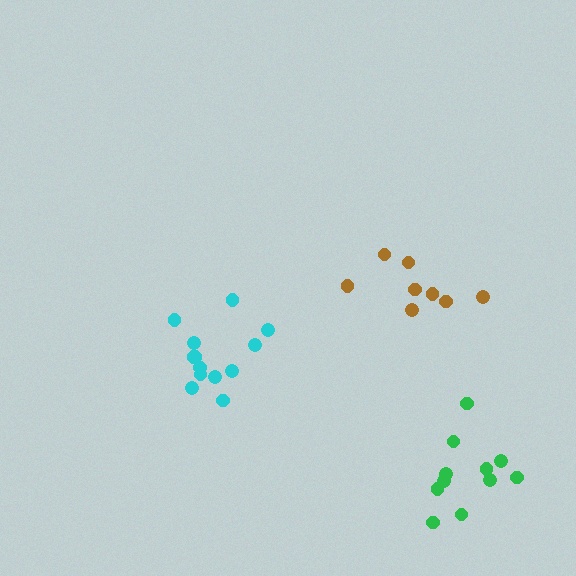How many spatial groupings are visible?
There are 3 spatial groupings.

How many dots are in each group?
Group 1: 8 dots, Group 2: 11 dots, Group 3: 13 dots (32 total).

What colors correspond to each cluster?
The clusters are colored: brown, green, cyan.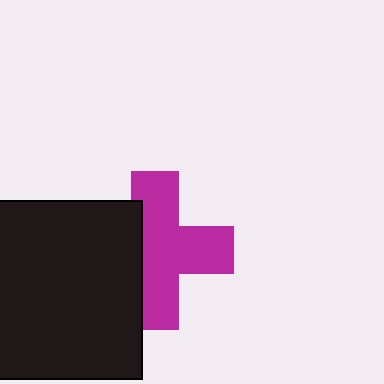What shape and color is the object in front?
The object in front is a black square.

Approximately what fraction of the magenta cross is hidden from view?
Roughly 33% of the magenta cross is hidden behind the black square.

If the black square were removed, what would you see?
You would see the complete magenta cross.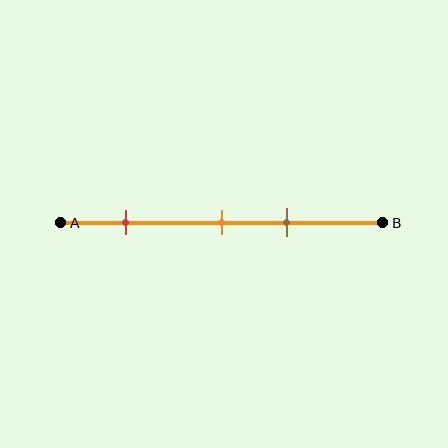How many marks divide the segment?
There are 3 marks dividing the segment.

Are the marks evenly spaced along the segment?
No, the marks are not evenly spaced.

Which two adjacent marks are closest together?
The orange and brown marks are the closest adjacent pair.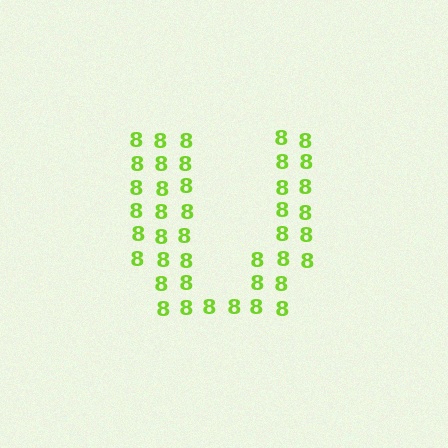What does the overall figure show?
The overall figure shows the letter U.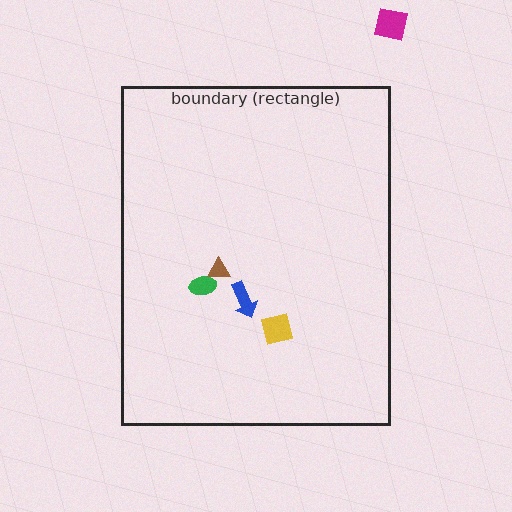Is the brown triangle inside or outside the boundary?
Inside.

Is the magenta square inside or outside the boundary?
Outside.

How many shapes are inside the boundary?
4 inside, 1 outside.